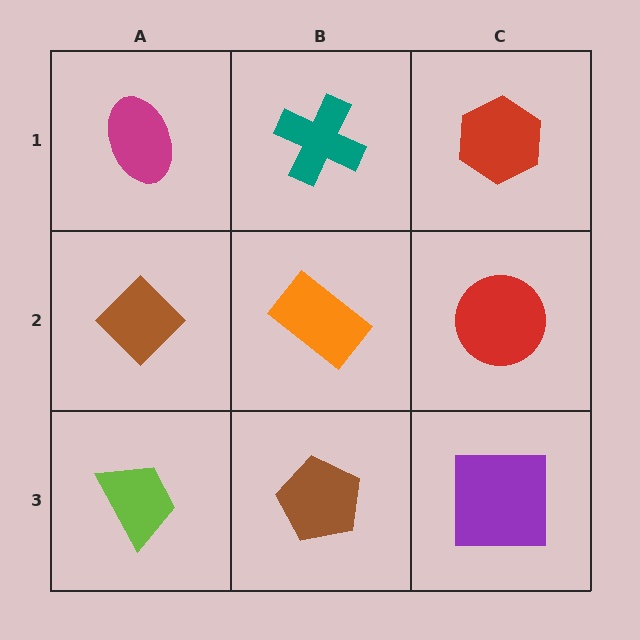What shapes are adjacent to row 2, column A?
A magenta ellipse (row 1, column A), a lime trapezoid (row 3, column A), an orange rectangle (row 2, column B).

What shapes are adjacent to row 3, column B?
An orange rectangle (row 2, column B), a lime trapezoid (row 3, column A), a purple square (row 3, column C).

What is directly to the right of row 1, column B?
A red hexagon.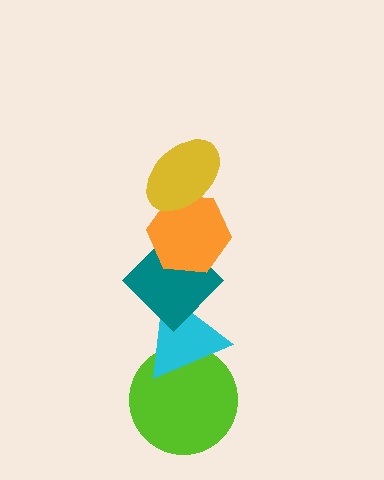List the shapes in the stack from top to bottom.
From top to bottom: the yellow ellipse, the orange hexagon, the teal diamond, the cyan triangle, the lime circle.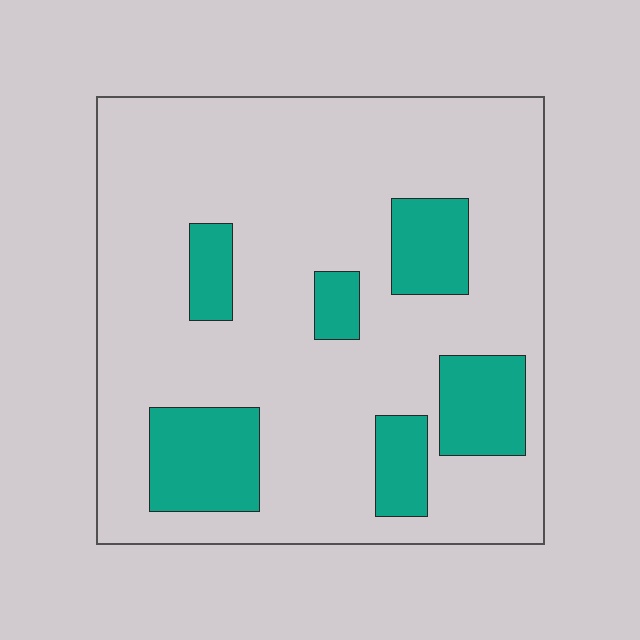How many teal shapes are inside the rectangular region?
6.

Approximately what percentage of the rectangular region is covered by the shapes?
Approximately 20%.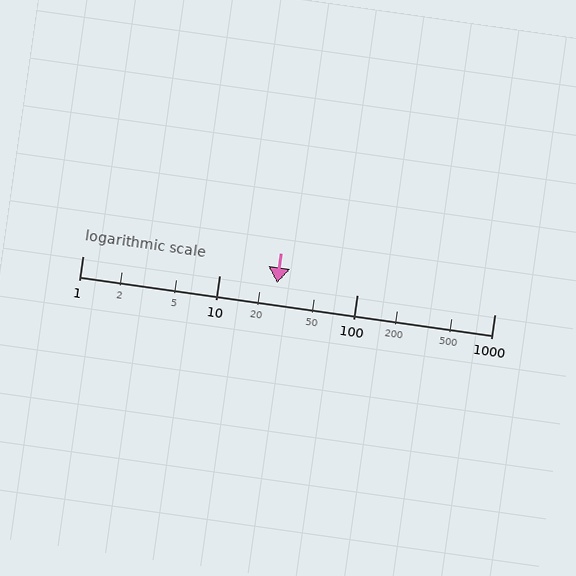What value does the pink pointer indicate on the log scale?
The pointer indicates approximately 26.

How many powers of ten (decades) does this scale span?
The scale spans 3 decades, from 1 to 1000.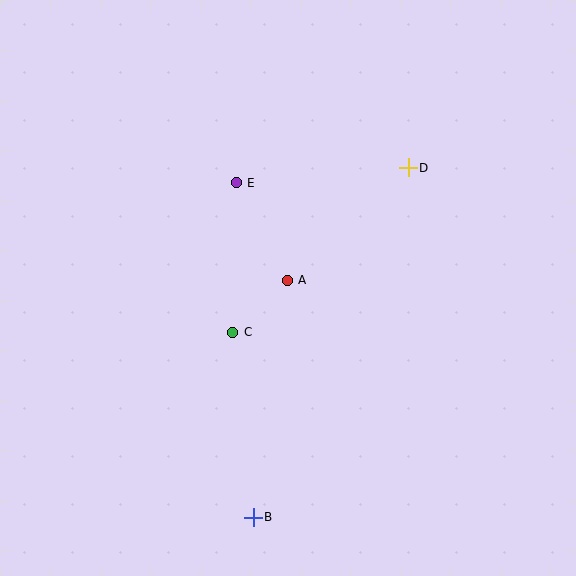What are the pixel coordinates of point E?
Point E is at (236, 183).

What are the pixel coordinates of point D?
Point D is at (408, 168).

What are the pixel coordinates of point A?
Point A is at (287, 280).